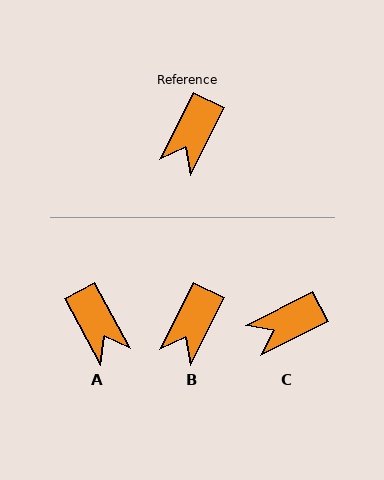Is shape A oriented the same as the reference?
No, it is off by about 55 degrees.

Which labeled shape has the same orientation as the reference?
B.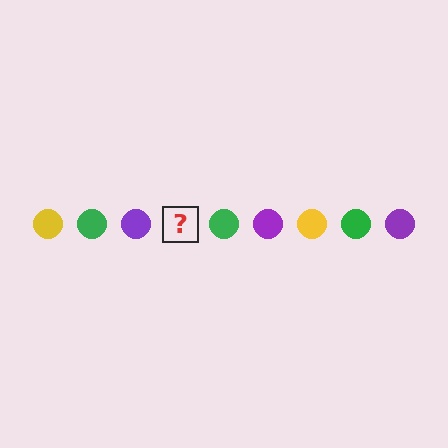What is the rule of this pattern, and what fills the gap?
The rule is that the pattern cycles through yellow, green, purple circles. The gap should be filled with a yellow circle.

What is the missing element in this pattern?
The missing element is a yellow circle.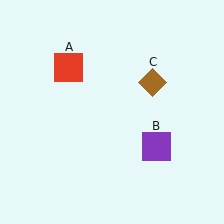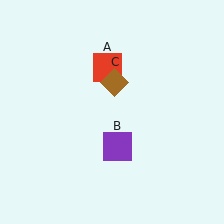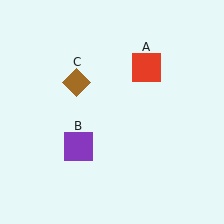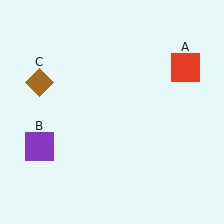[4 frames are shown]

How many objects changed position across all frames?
3 objects changed position: red square (object A), purple square (object B), brown diamond (object C).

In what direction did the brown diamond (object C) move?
The brown diamond (object C) moved left.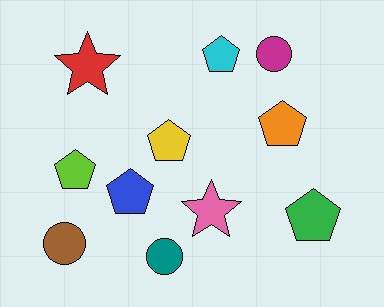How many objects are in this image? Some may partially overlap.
There are 11 objects.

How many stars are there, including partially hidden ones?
There are 2 stars.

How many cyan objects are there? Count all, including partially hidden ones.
There is 1 cyan object.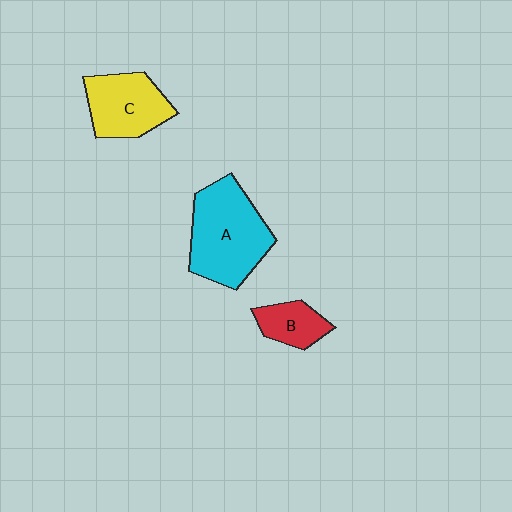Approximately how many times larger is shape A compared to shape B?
Approximately 2.6 times.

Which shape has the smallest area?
Shape B (red).